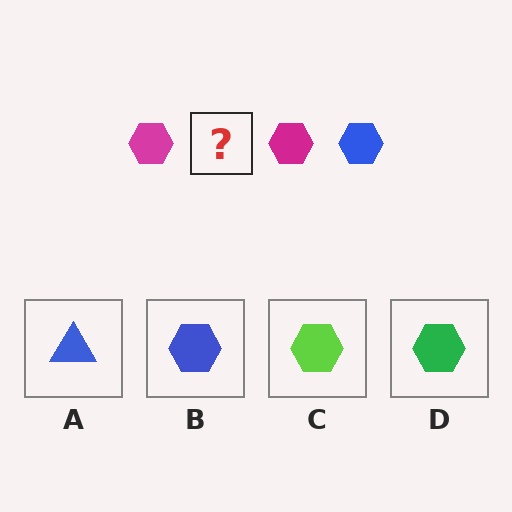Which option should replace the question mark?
Option B.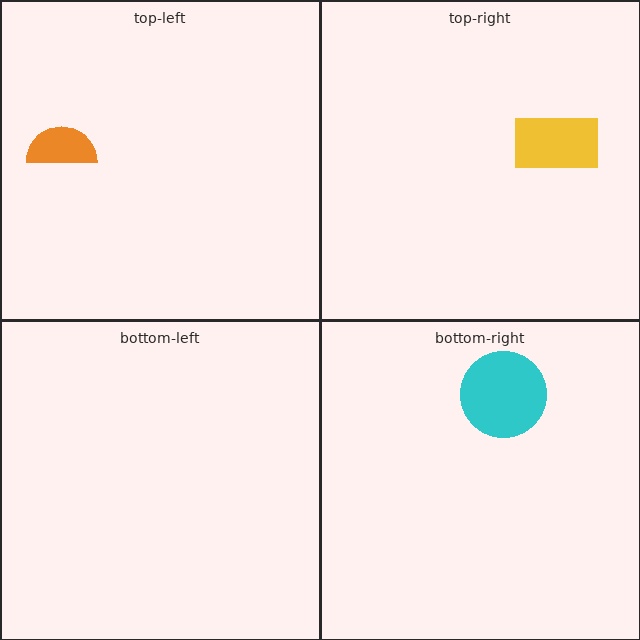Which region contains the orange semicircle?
The top-left region.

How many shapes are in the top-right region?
1.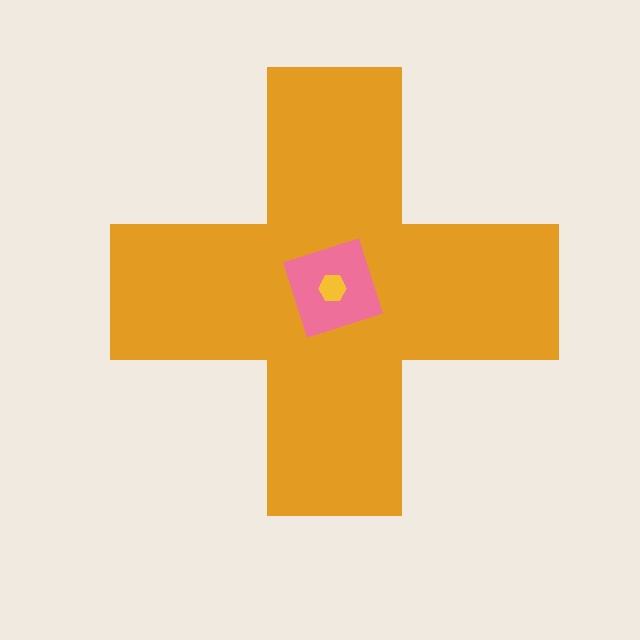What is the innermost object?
The yellow hexagon.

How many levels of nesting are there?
3.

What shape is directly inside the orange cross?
The pink diamond.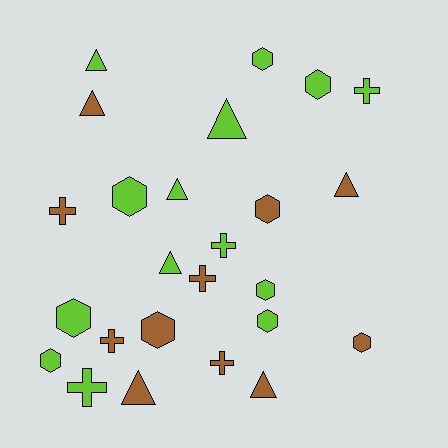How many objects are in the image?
There are 25 objects.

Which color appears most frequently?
Lime, with 14 objects.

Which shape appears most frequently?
Hexagon, with 10 objects.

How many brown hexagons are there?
There are 3 brown hexagons.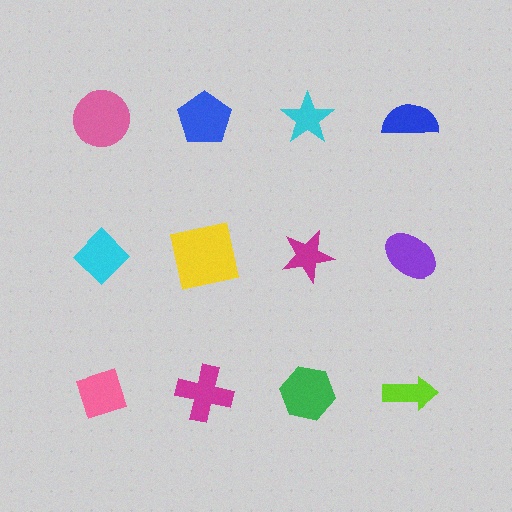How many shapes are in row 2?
4 shapes.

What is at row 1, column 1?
A pink circle.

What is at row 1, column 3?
A cyan star.